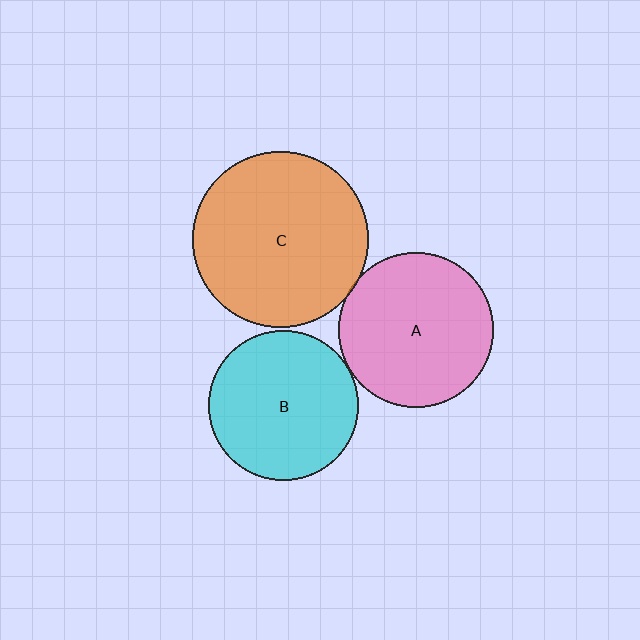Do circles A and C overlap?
Yes.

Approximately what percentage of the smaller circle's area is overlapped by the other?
Approximately 5%.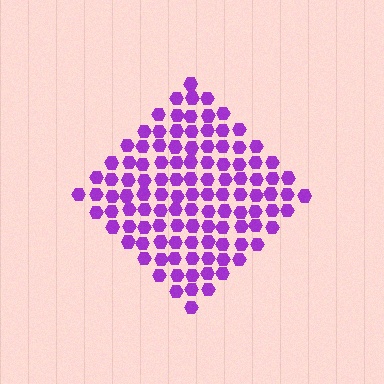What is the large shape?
The large shape is a diamond.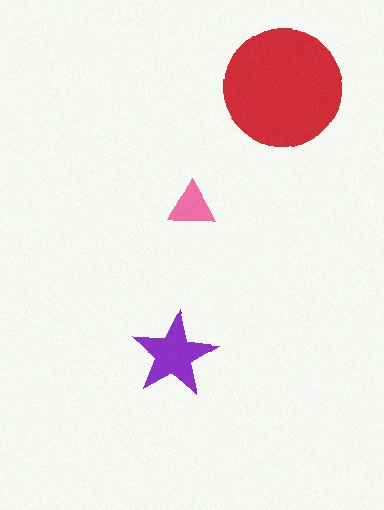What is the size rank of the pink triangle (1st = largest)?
3rd.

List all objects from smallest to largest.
The pink triangle, the purple star, the red circle.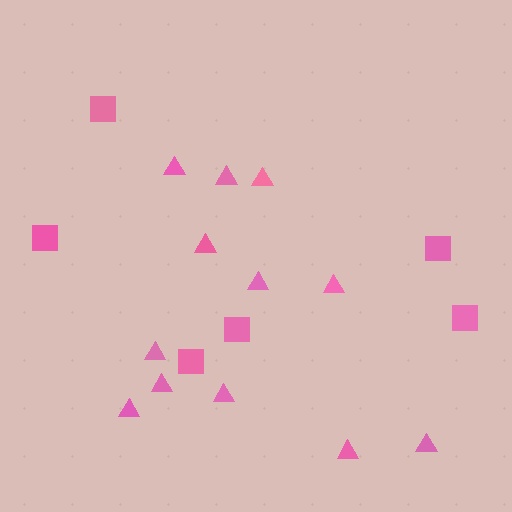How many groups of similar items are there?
There are 2 groups: one group of squares (6) and one group of triangles (12).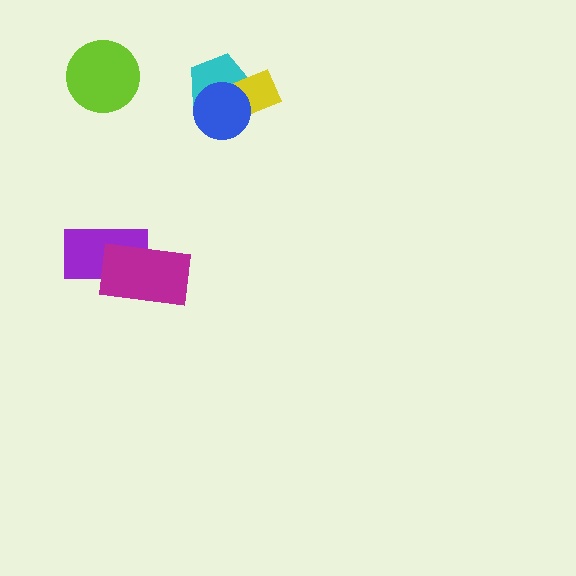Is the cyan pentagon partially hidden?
Yes, it is partially covered by another shape.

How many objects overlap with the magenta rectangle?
1 object overlaps with the magenta rectangle.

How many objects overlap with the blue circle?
2 objects overlap with the blue circle.